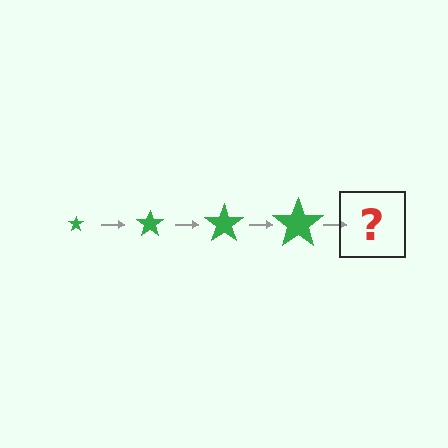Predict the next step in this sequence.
The next step is a green star, larger than the previous one.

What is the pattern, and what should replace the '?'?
The pattern is that the star gets progressively larger each step. The '?' should be a green star, larger than the previous one.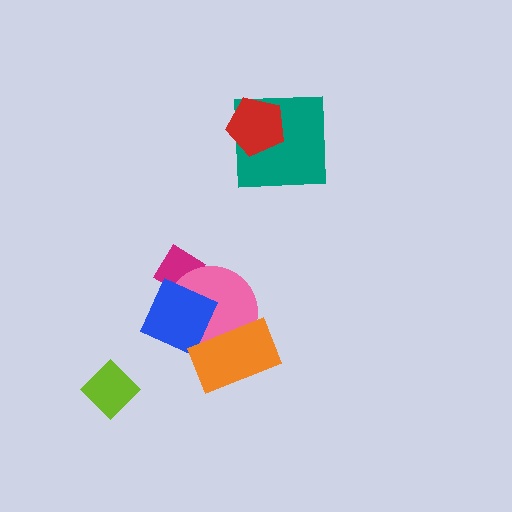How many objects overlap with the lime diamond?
0 objects overlap with the lime diamond.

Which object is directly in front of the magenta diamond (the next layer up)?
The pink circle is directly in front of the magenta diamond.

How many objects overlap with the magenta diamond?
2 objects overlap with the magenta diamond.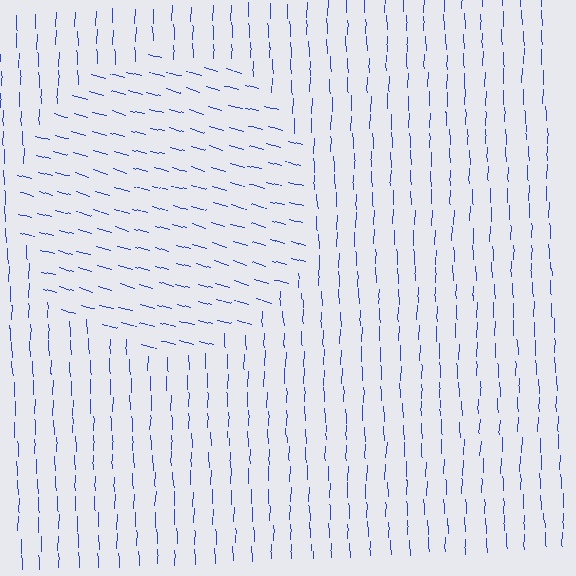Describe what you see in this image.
The image is filled with small blue line segments. A circle region in the image has lines oriented differently from the surrounding lines, creating a visible texture boundary.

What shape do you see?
I see a circle.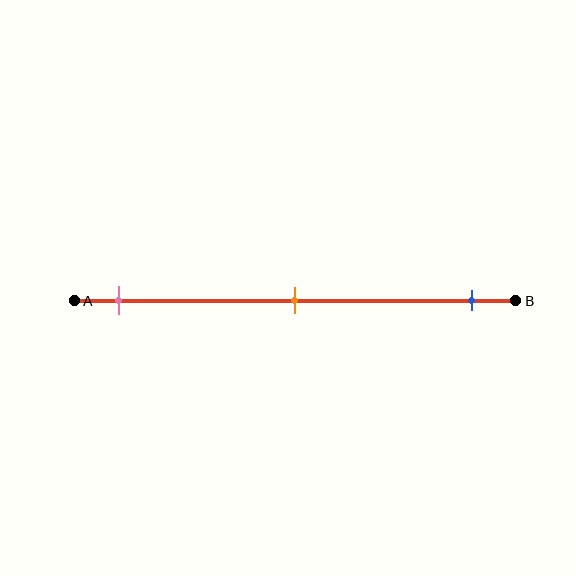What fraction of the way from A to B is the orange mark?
The orange mark is approximately 50% (0.5) of the way from A to B.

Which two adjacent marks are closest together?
The pink and orange marks are the closest adjacent pair.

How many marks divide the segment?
There are 3 marks dividing the segment.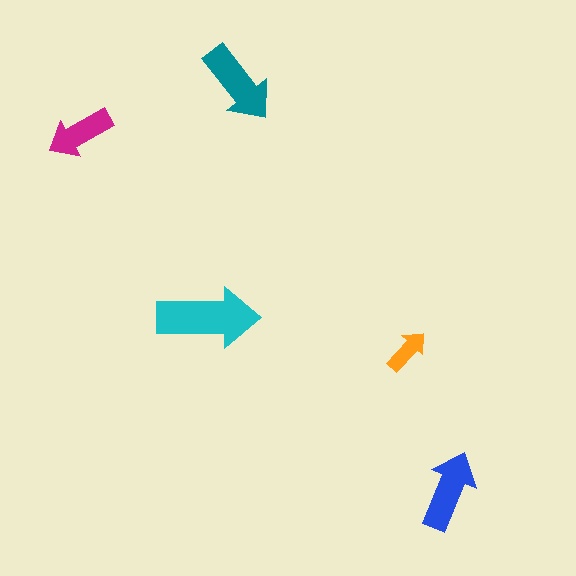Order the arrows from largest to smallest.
the cyan one, the teal one, the blue one, the magenta one, the orange one.